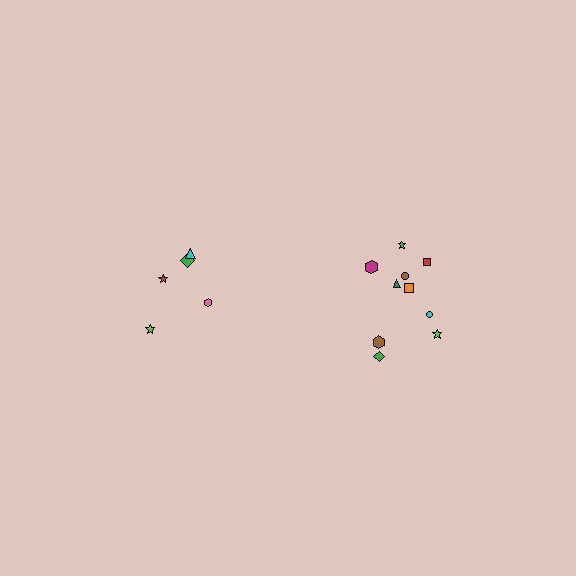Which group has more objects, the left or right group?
The right group.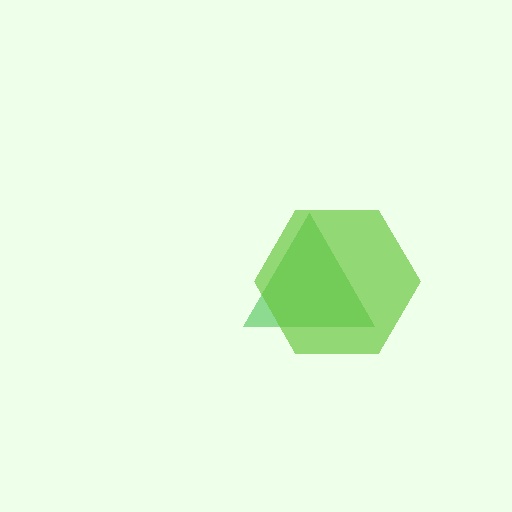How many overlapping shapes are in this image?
There are 2 overlapping shapes in the image.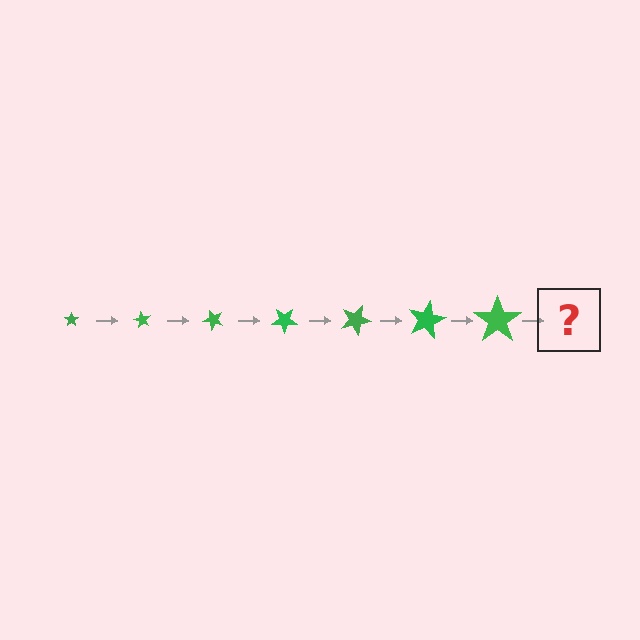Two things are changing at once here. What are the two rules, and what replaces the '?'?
The two rules are that the star grows larger each step and it rotates 60 degrees each step. The '?' should be a star, larger than the previous one and rotated 420 degrees from the start.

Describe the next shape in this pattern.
It should be a star, larger than the previous one and rotated 420 degrees from the start.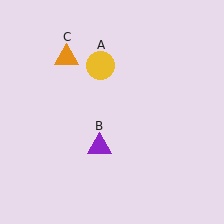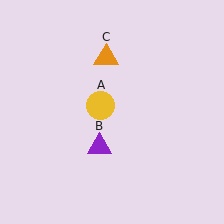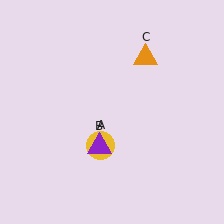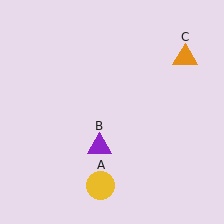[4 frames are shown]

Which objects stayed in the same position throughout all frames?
Purple triangle (object B) remained stationary.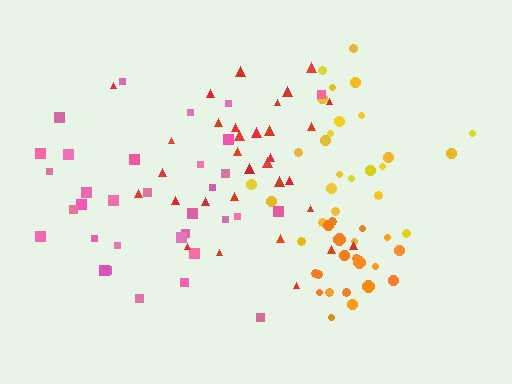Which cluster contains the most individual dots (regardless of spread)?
Pink (33).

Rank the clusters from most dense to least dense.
orange, yellow, pink, red.